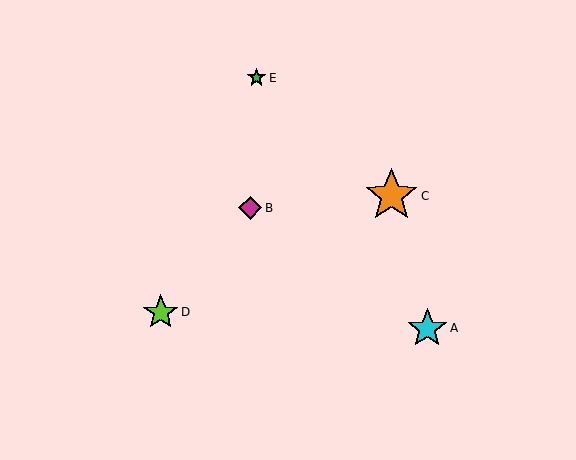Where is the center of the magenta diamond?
The center of the magenta diamond is at (250, 208).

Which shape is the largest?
The orange star (labeled C) is the largest.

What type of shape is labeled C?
Shape C is an orange star.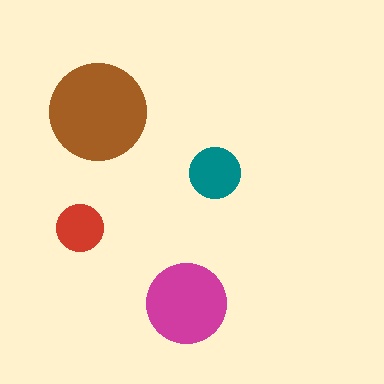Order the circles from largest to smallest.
the brown one, the magenta one, the teal one, the red one.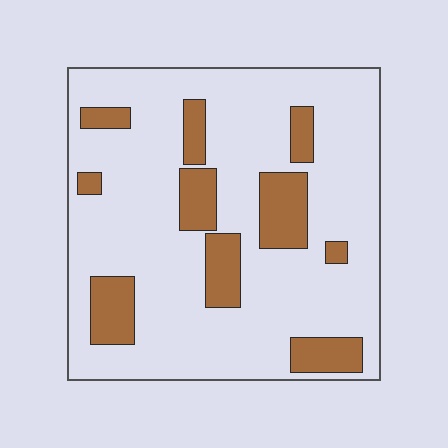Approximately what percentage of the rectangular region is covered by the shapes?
Approximately 20%.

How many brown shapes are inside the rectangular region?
10.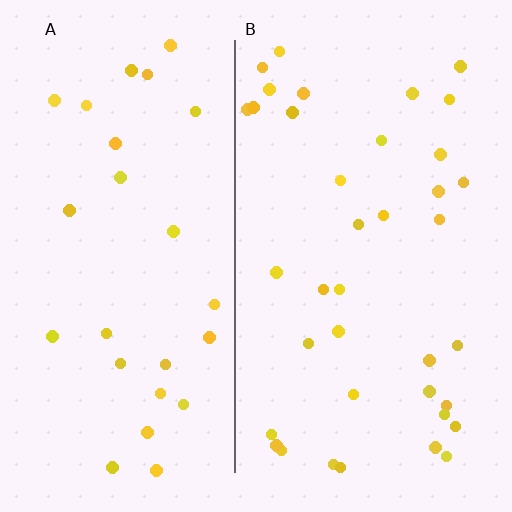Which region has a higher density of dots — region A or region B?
B (the right).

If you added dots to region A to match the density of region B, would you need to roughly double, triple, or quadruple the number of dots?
Approximately double.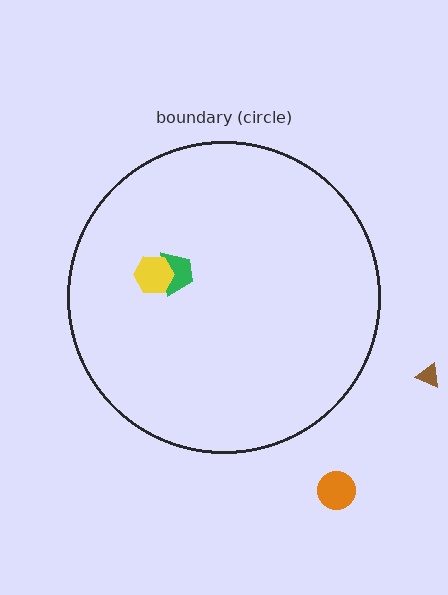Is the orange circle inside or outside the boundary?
Outside.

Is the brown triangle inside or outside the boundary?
Outside.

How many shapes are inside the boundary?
2 inside, 2 outside.